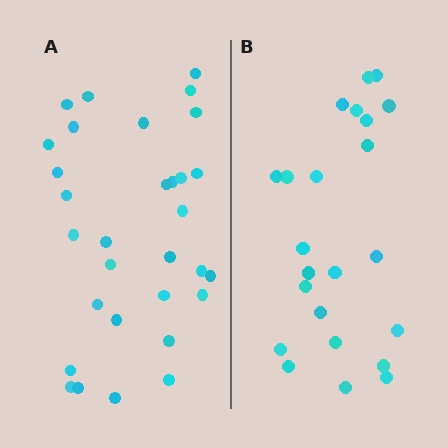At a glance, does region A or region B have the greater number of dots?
Region A (the left region) has more dots.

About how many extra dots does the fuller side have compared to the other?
Region A has roughly 8 or so more dots than region B.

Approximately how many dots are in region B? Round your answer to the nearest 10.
About 20 dots. (The exact count is 23, which rounds to 20.)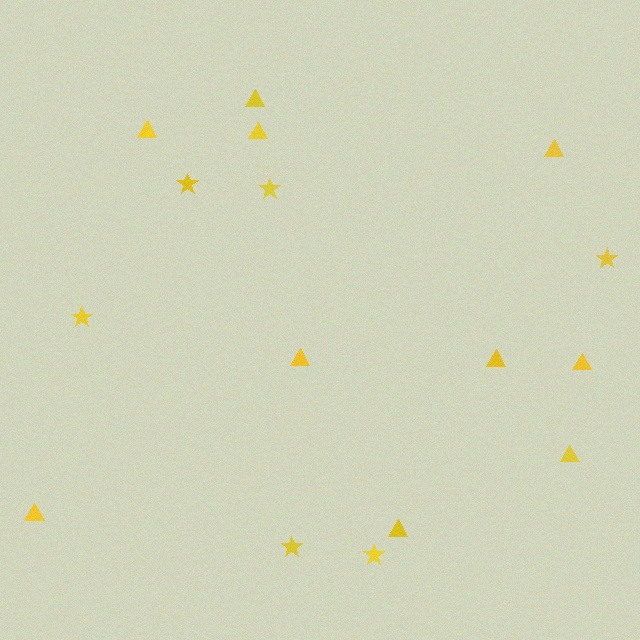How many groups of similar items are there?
There are 2 groups: one group of triangles (10) and one group of stars (6).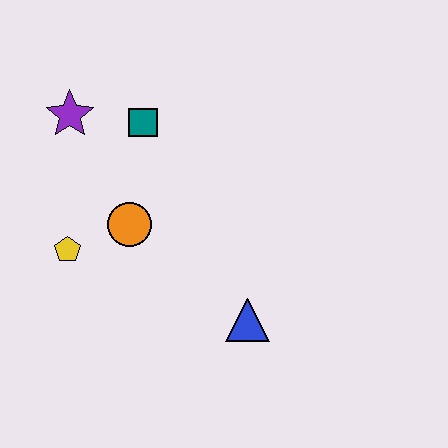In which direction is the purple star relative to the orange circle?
The purple star is above the orange circle.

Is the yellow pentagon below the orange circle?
Yes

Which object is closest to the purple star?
The teal square is closest to the purple star.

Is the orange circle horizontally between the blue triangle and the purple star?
Yes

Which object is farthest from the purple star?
The blue triangle is farthest from the purple star.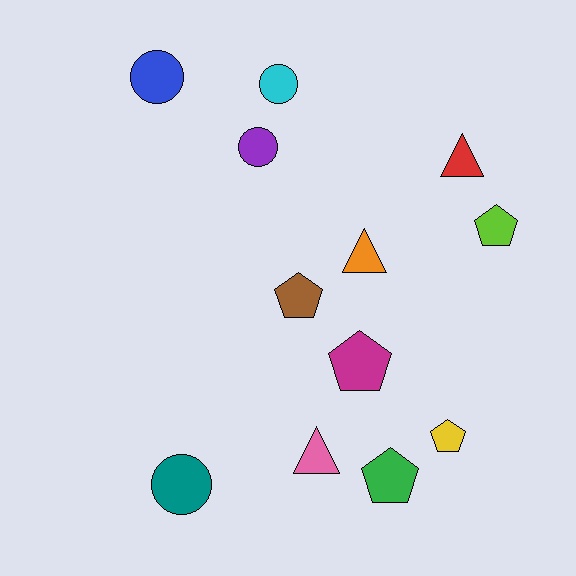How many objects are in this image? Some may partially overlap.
There are 12 objects.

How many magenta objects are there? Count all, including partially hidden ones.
There is 1 magenta object.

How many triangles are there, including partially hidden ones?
There are 3 triangles.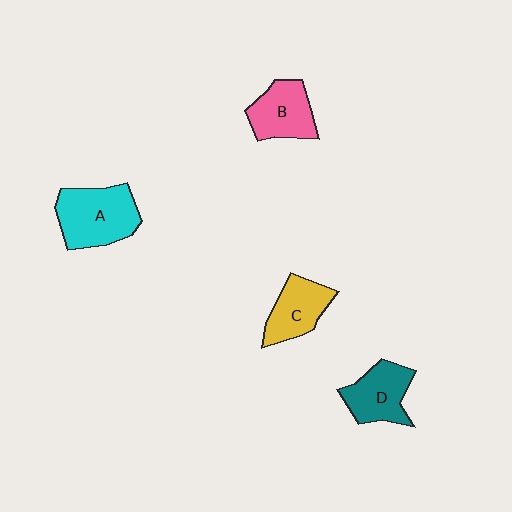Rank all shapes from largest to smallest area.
From largest to smallest: A (cyan), D (teal), B (pink), C (yellow).